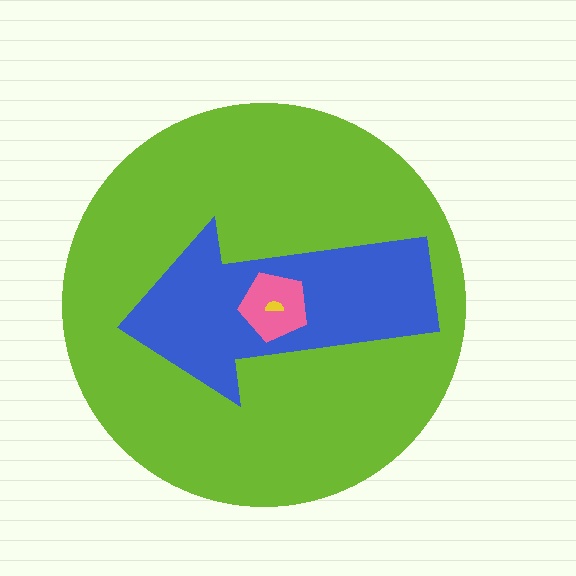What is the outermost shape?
The lime circle.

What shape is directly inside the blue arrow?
The pink pentagon.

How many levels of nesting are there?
4.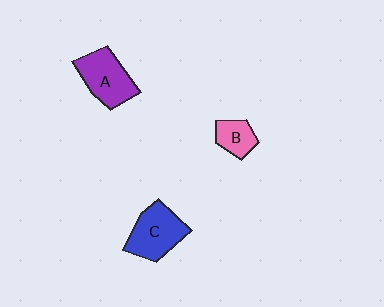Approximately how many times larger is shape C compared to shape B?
Approximately 1.9 times.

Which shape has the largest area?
Shape C (blue).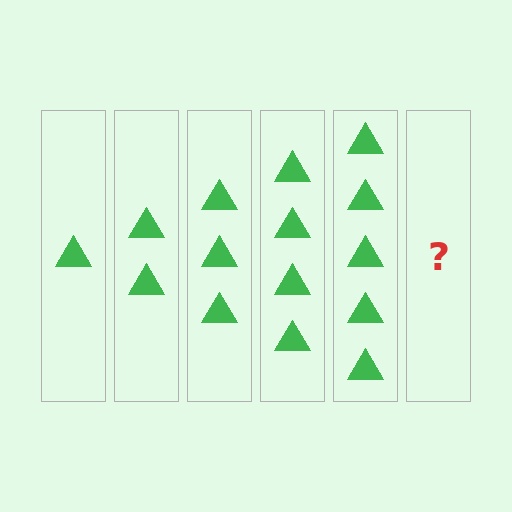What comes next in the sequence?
The next element should be 6 triangles.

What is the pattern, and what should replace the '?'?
The pattern is that each step adds one more triangle. The '?' should be 6 triangles.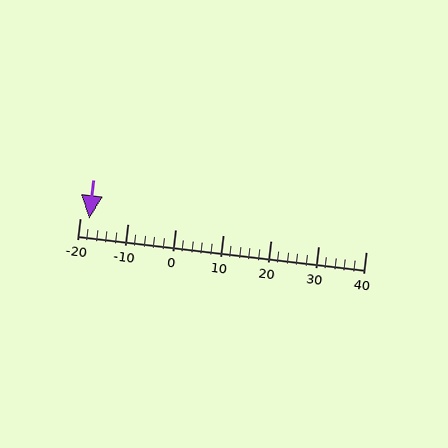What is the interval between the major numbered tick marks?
The major tick marks are spaced 10 units apart.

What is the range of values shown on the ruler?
The ruler shows values from -20 to 40.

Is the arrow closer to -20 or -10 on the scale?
The arrow is closer to -20.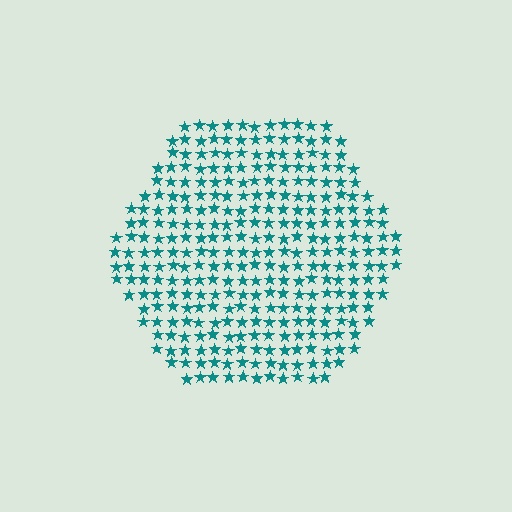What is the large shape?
The large shape is a hexagon.